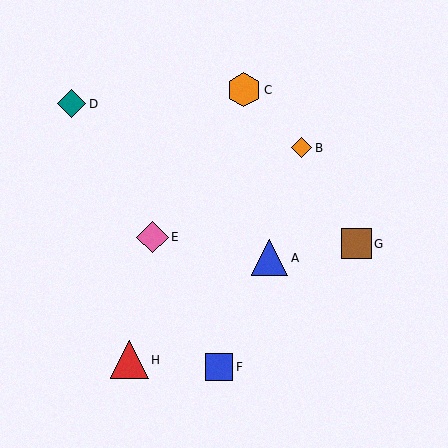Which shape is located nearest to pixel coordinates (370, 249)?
The brown square (labeled G) at (357, 244) is nearest to that location.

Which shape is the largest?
The red triangle (labeled H) is the largest.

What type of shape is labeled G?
Shape G is a brown square.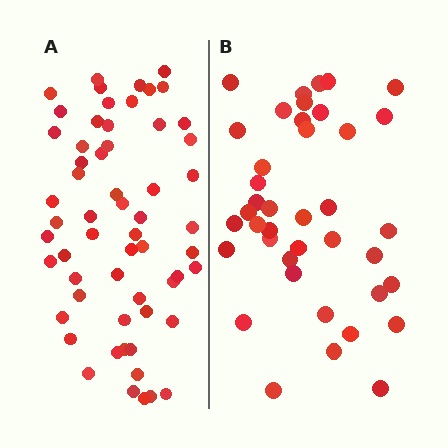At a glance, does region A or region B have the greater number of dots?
Region A (the left region) has more dots.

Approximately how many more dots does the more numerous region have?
Region A has approximately 20 more dots than region B.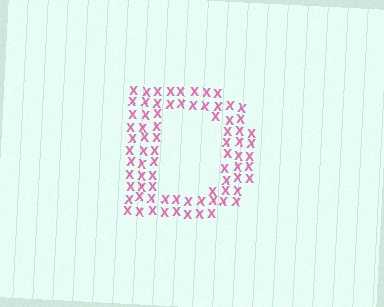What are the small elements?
The small elements are letter X's.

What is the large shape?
The large shape is the letter D.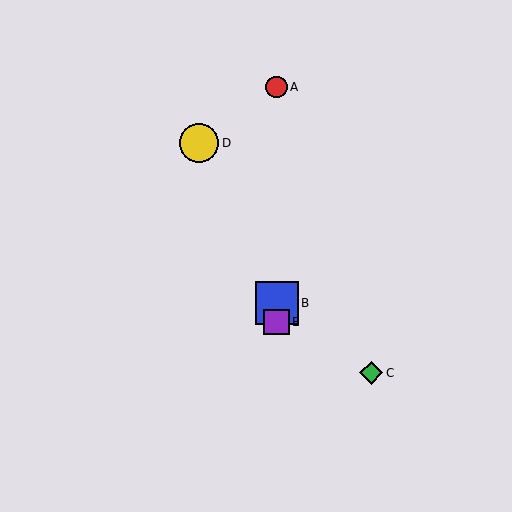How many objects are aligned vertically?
3 objects (A, B, E) are aligned vertically.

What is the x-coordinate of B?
Object B is at x≈277.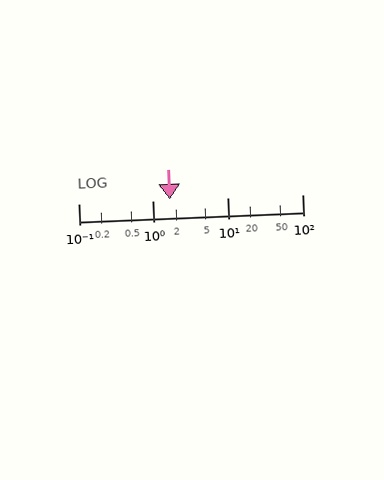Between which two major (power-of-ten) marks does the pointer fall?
The pointer is between 1 and 10.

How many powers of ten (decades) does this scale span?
The scale spans 3 decades, from 0.1 to 100.